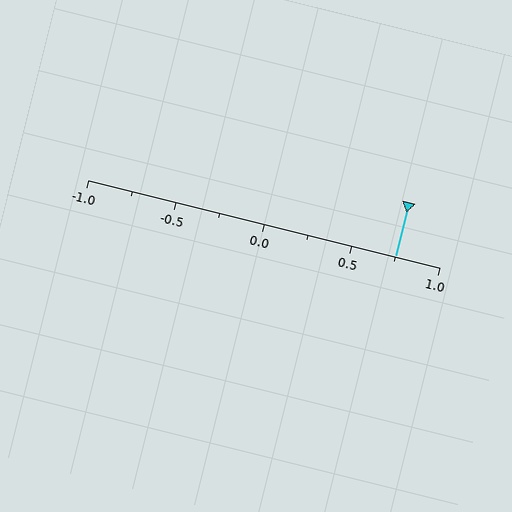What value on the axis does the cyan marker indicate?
The marker indicates approximately 0.75.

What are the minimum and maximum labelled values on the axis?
The axis runs from -1.0 to 1.0.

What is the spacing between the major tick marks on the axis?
The major ticks are spaced 0.5 apart.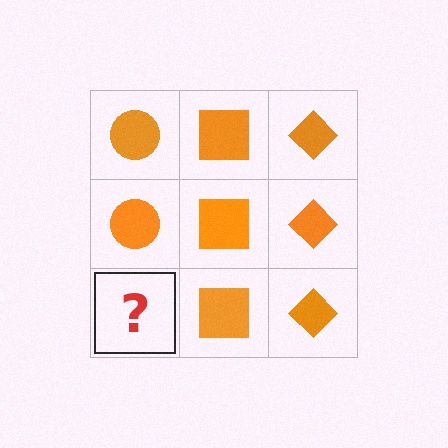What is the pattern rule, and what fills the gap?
The rule is that each column has a consistent shape. The gap should be filled with an orange circle.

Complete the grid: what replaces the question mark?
The question mark should be replaced with an orange circle.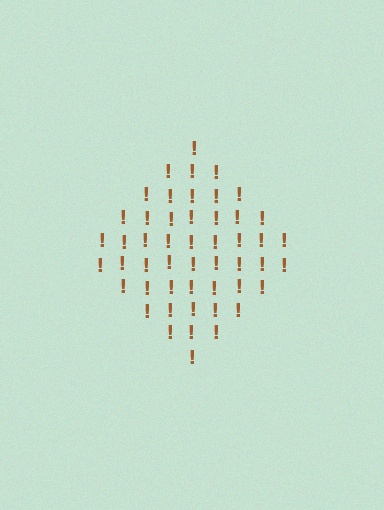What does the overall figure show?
The overall figure shows a diamond.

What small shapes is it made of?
It is made of small exclamation marks.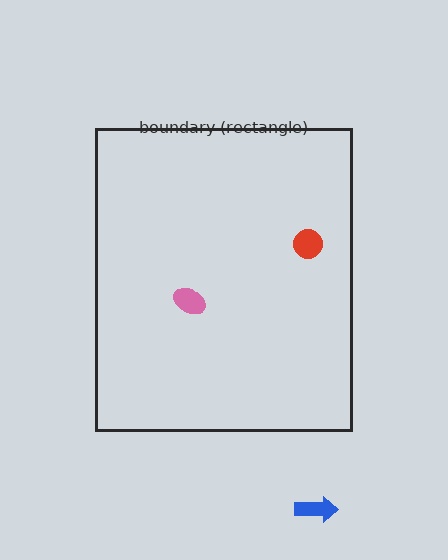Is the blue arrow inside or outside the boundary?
Outside.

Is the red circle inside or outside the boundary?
Inside.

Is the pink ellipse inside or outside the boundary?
Inside.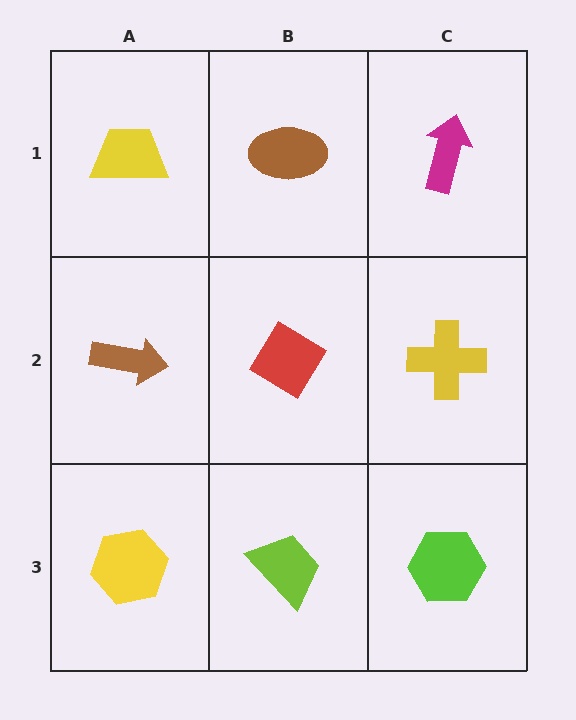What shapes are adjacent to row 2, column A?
A yellow trapezoid (row 1, column A), a yellow hexagon (row 3, column A), a red diamond (row 2, column B).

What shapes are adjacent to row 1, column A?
A brown arrow (row 2, column A), a brown ellipse (row 1, column B).